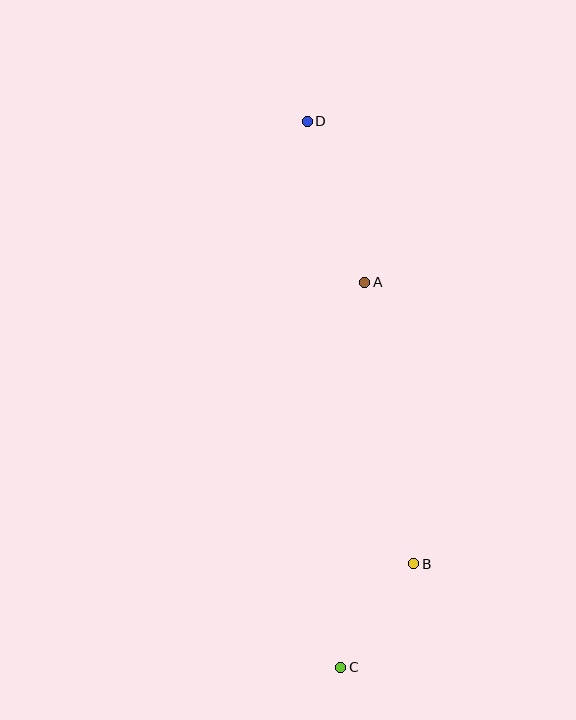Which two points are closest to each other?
Points B and C are closest to each other.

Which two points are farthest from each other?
Points C and D are farthest from each other.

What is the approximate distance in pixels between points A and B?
The distance between A and B is approximately 285 pixels.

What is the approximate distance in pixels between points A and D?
The distance between A and D is approximately 171 pixels.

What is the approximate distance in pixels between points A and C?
The distance between A and C is approximately 386 pixels.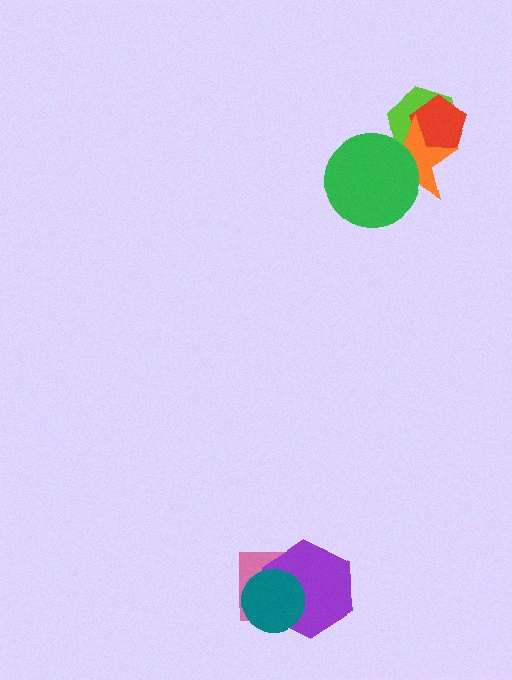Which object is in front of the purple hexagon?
The teal circle is in front of the purple hexagon.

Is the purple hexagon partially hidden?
Yes, it is partially covered by another shape.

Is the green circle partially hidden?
No, no other shape covers it.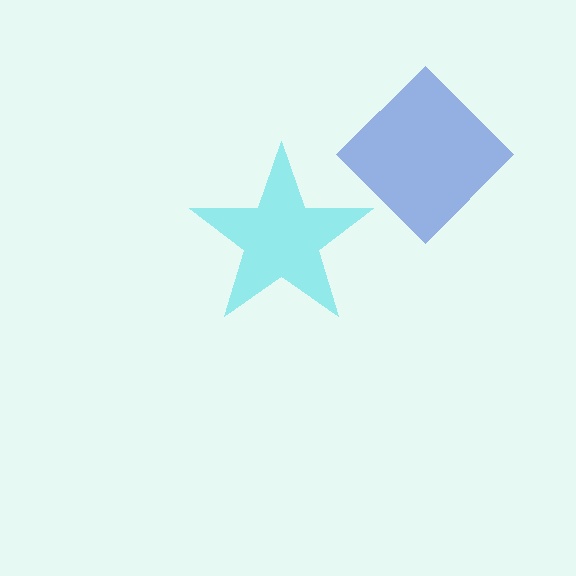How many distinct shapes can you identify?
There are 2 distinct shapes: a blue diamond, a cyan star.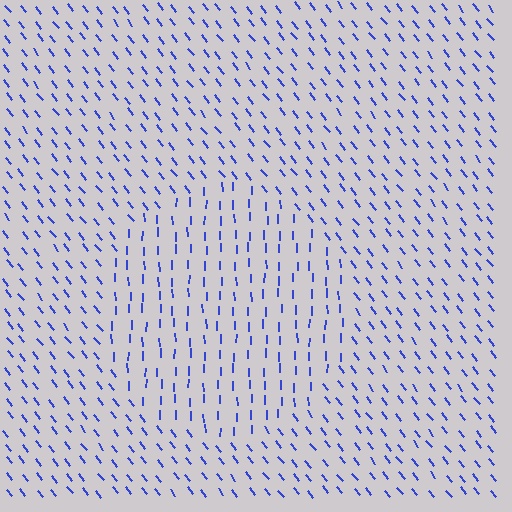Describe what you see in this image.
The image is filled with small blue line segments. A circle region in the image has lines oriented differently from the surrounding lines, creating a visible texture boundary.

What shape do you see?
I see a circle.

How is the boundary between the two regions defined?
The boundary is defined purely by a change in line orientation (approximately 37 degrees difference). All lines are the same color and thickness.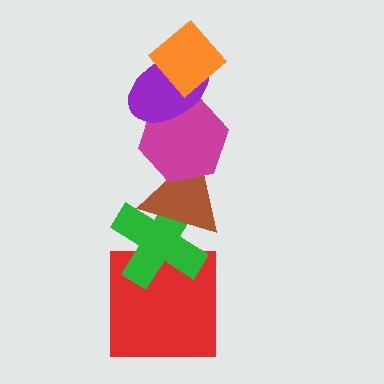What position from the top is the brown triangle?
The brown triangle is 4th from the top.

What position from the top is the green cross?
The green cross is 5th from the top.